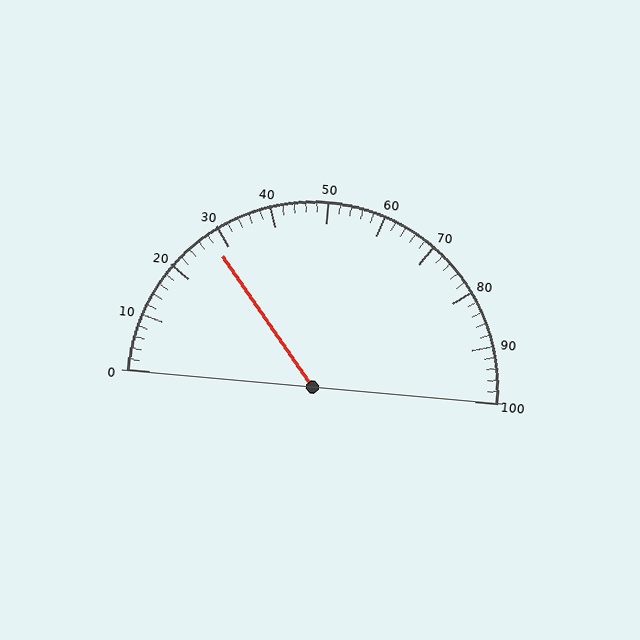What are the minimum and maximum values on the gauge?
The gauge ranges from 0 to 100.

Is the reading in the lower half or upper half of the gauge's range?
The reading is in the lower half of the range (0 to 100).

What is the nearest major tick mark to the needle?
The nearest major tick mark is 30.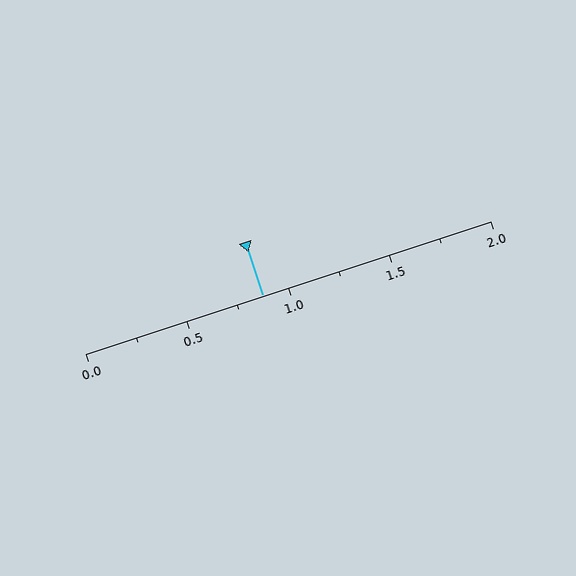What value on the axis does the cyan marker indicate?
The marker indicates approximately 0.88.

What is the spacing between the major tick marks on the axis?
The major ticks are spaced 0.5 apart.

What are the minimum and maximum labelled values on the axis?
The axis runs from 0.0 to 2.0.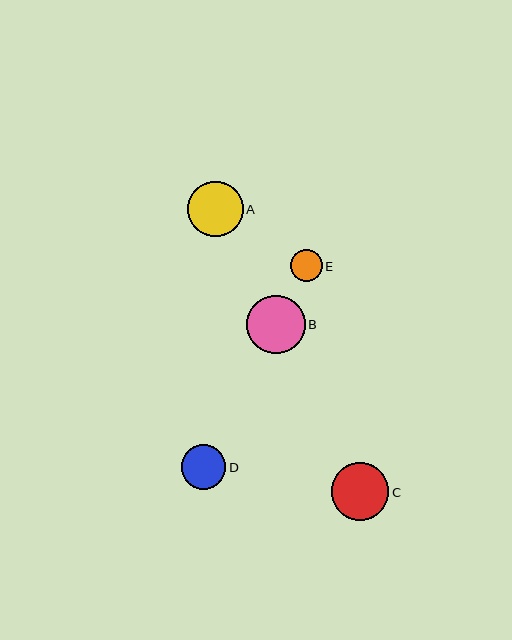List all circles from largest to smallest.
From largest to smallest: B, C, A, D, E.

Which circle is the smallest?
Circle E is the smallest with a size of approximately 32 pixels.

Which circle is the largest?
Circle B is the largest with a size of approximately 58 pixels.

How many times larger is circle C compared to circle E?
Circle C is approximately 1.8 times the size of circle E.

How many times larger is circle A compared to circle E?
Circle A is approximately 1.7 times the size of circle E.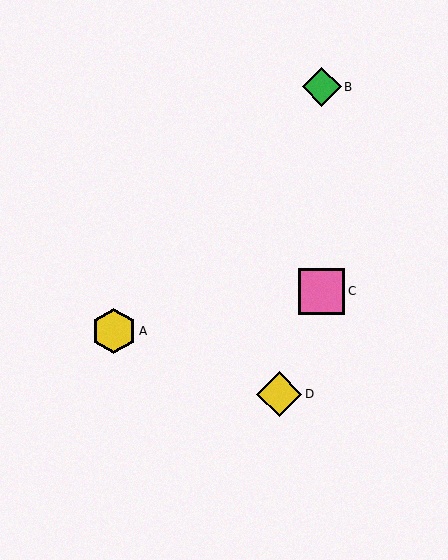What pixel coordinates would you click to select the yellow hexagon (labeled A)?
Click at (114, 331) to select the yellow hexagon A.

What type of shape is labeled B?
Shape B is a green diamond.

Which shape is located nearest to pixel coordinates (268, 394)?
The yellow diamond (labeled D) at (279, 394) is nearest to that location.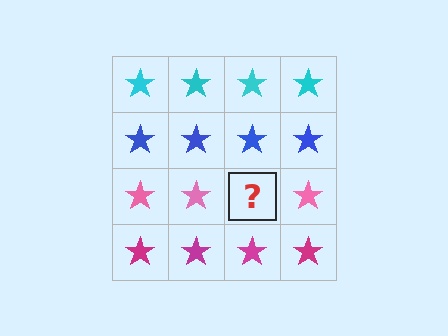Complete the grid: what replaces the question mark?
The question mark should be replaced with a pink star.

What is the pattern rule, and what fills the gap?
The rule is that each row has a consistent color. The gap should be filled with a pink star.